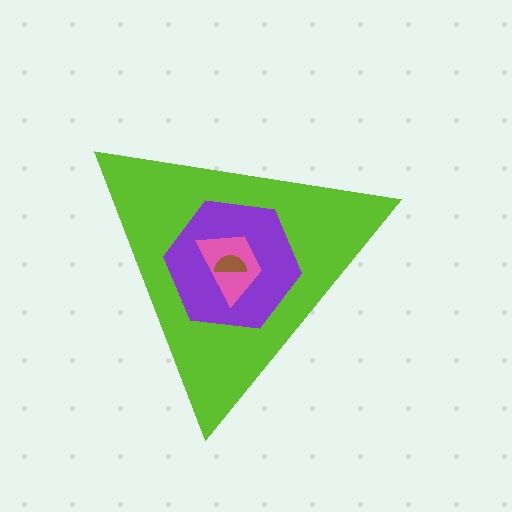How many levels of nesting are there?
4.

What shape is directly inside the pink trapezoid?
The brown semicircle.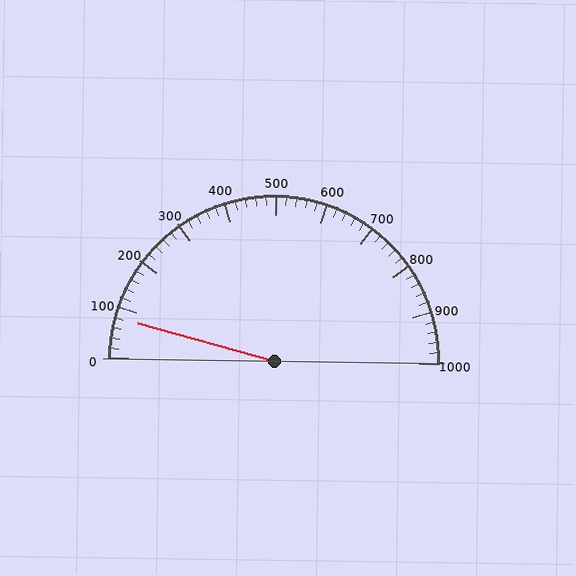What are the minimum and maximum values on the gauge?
The gauge ranges from 0 to 1000.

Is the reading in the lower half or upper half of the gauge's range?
The reading is in the lower half of the range (0 to 1000).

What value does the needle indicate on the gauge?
The needle indicates approximately 80.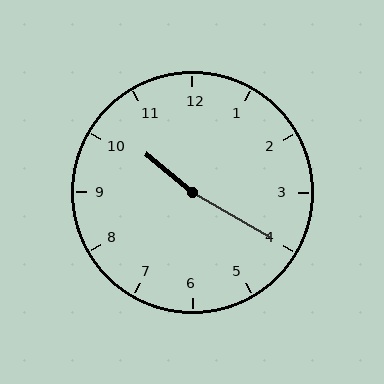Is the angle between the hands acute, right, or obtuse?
It is obtuse.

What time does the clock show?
10:20.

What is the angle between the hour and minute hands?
Approximately 170 degrees.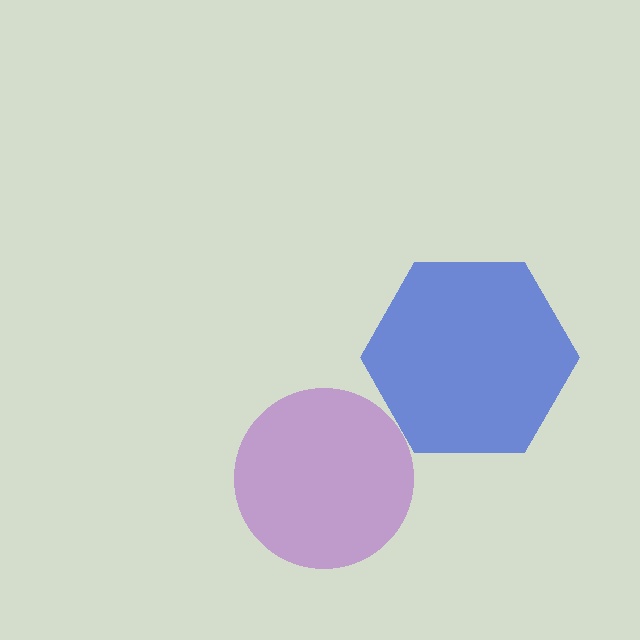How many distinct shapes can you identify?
There are 2 distinct shapes: a blue hexagon, a purple circle.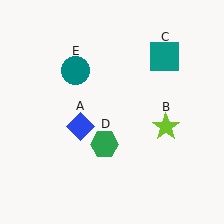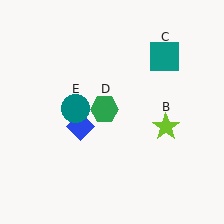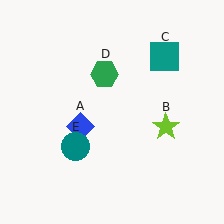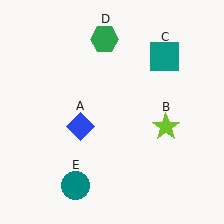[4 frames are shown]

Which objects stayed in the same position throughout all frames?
Blue diamond (object A) and lime star (object B) and teal square (object C) remained stationary.